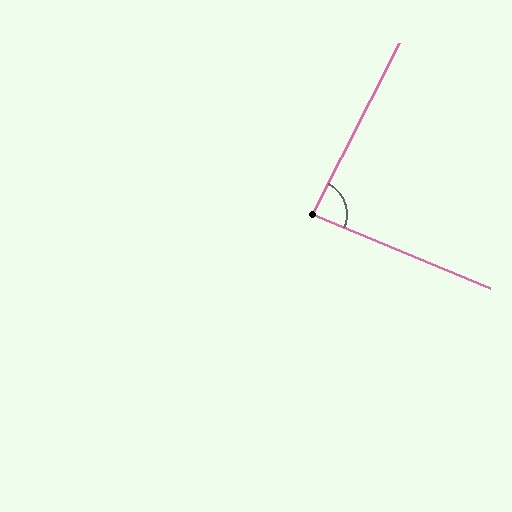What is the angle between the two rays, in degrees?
Approximately 86 degrees.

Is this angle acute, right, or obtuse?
It is approximately a right angle.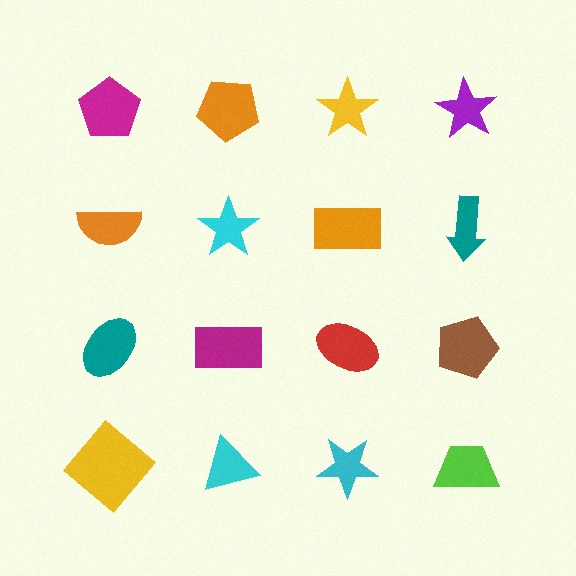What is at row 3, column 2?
A magenta rectangle.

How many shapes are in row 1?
4 shapes.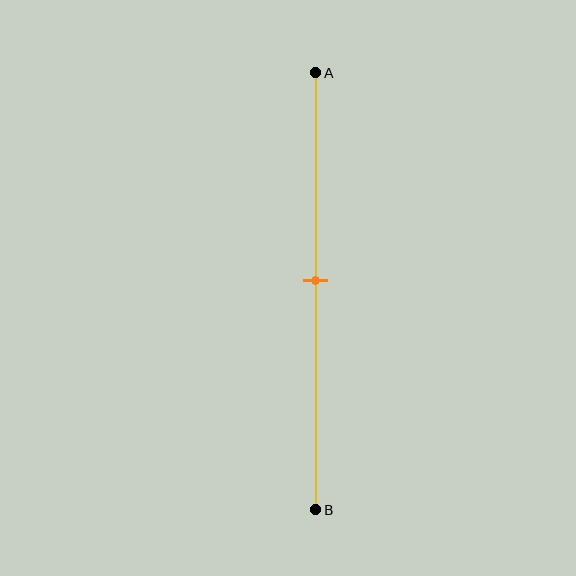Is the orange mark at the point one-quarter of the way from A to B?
No, the mark is at about 50% from A, not at the 25% one-quarter point.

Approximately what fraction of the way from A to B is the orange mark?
The orange mark is approximately 50% of the way from A to B.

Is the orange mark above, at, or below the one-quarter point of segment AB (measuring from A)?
The orange mark is below the one-quarter point of segment AB.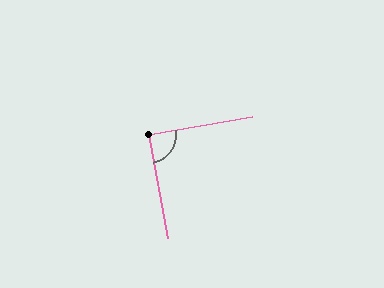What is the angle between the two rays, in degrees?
Approximately 90 degrees.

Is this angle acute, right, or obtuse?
It is approximately a right angle.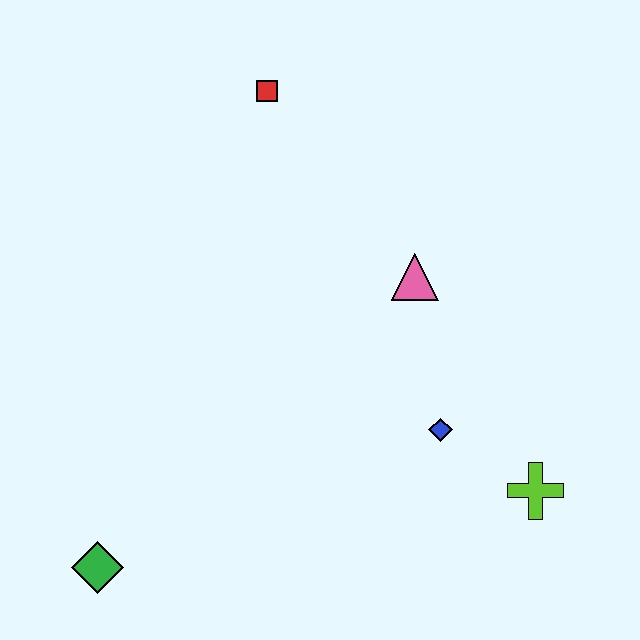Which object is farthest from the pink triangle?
The green diamond is farthest from the pink triangle.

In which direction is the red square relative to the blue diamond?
The red square is above the blue diamond.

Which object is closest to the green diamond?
The blue diamond is closest to the green diamond.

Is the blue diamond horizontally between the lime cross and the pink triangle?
Yes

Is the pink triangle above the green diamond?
Yes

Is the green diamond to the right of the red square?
No